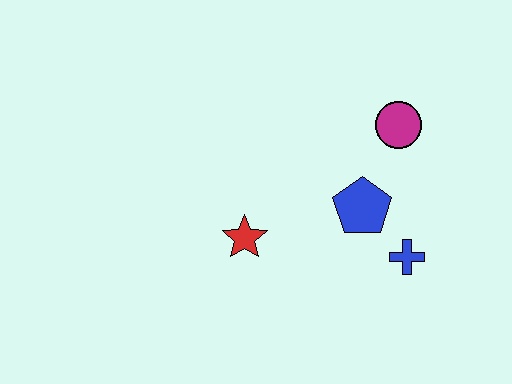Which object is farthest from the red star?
The magenta circle is farthest from the red star.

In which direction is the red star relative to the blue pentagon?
The red star is to the left of the blue pentagon.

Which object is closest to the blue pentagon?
The blue cross is closest to the blue pentagon.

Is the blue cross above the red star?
No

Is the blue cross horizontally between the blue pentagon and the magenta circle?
No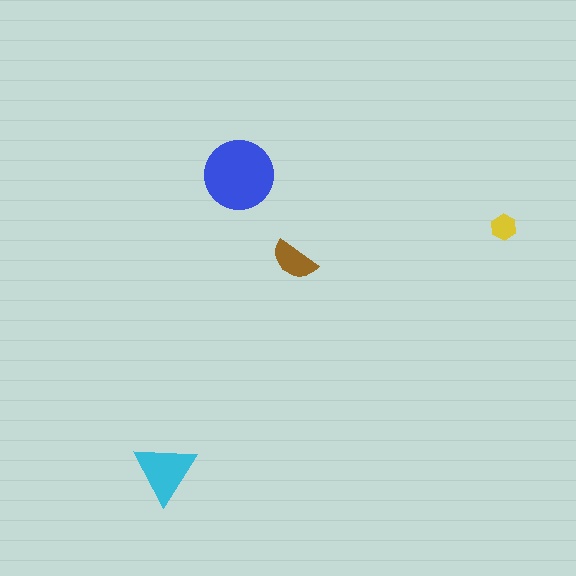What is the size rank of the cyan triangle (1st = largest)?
2nd.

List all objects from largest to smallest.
The blue circle, the cyan triangle, the brown semicircle, the yellow hexagon.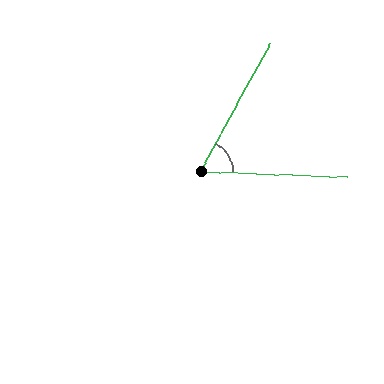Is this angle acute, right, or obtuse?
It is acute.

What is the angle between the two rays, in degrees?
Approximately 63 degrees.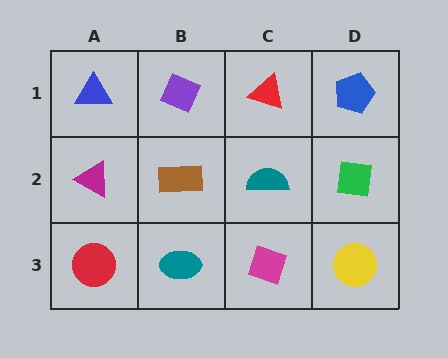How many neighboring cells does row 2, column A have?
3.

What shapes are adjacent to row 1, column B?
A brown rectangle (row 2, column B), a blue triangle (row 1, column A), a red triangle (row 1, column C).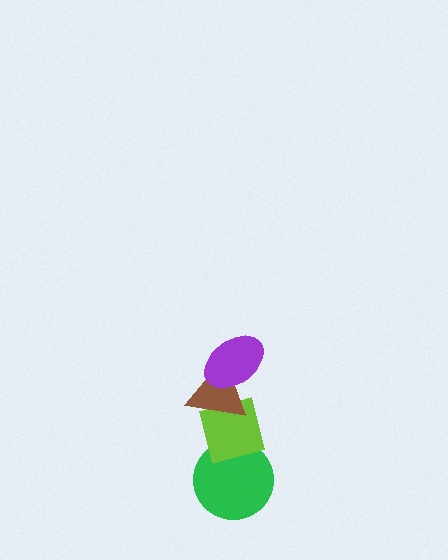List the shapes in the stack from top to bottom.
From top to bottom: the purple ellipse, the brown triangle, the lime square, the green circle.